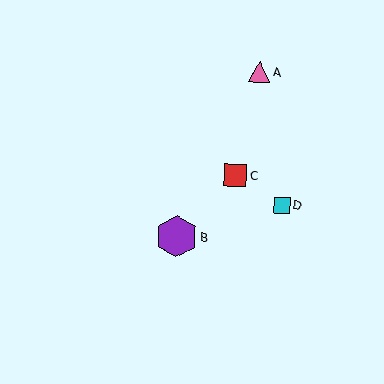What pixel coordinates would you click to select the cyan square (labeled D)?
Click at (282, 205) to select the cyan square D.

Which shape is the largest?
The purple hexagon (labeled B) is the largest.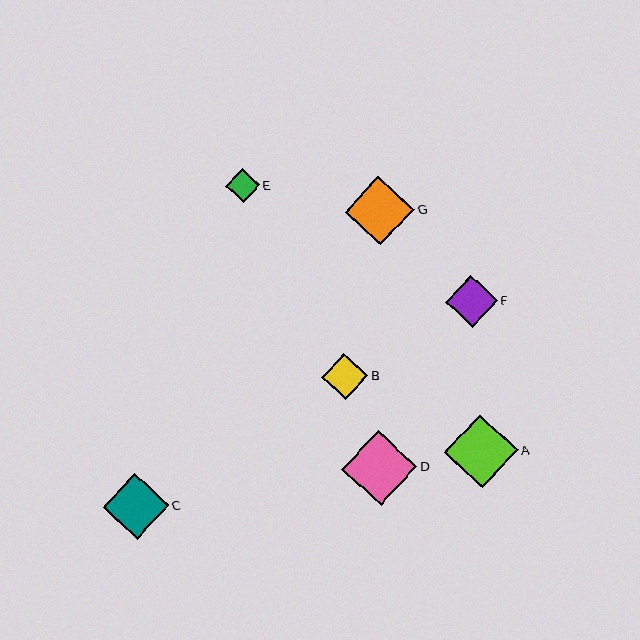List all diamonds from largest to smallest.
From largest to smallest: D, A, G, C, F, B, E.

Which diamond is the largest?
Diamond D is the largest with a size of approximately 75 pixels.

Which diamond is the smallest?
Diamond E is the smallest with a size of approximately 34 pixels.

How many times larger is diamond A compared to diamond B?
Diamond A is approximately 1.6 times the size of diamond B.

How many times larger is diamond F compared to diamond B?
Diamond F is approximately 1.1 times the size of diamond B.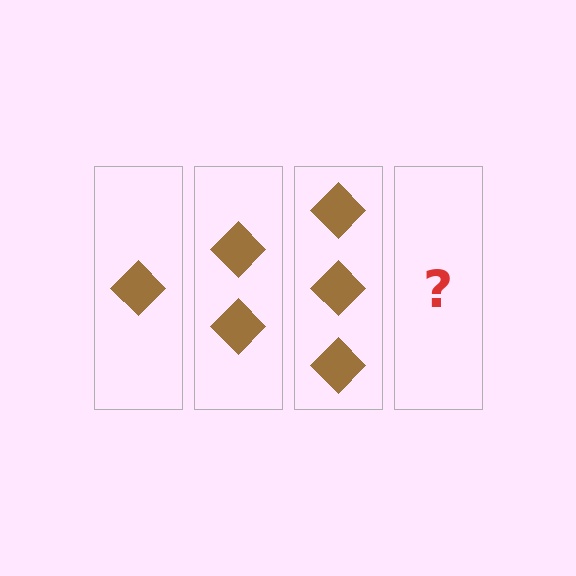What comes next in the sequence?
The next element should be 4 diamonds.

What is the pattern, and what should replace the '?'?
The pattern is that each step adds one more diamond. The '?' should be 4 diamonds.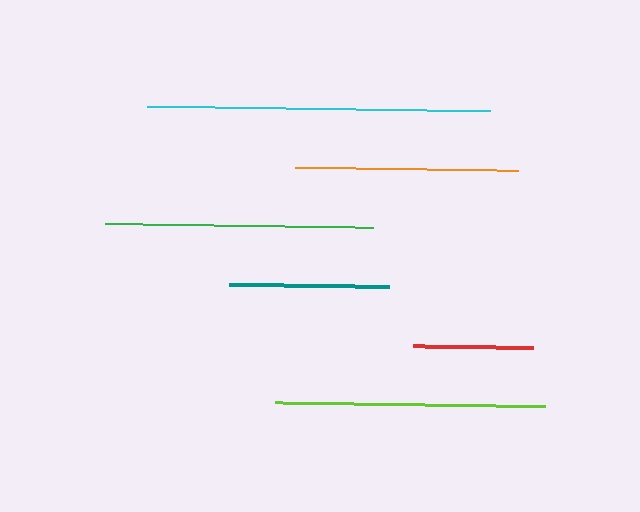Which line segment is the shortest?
The red line is the shortest at approximately 121 pixels.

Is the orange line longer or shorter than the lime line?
The lime line is longer than the orange line.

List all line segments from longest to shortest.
From longest to shortest: cyan, lime, green, orange, teal, red.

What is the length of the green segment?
The green segment is approximately 268 pixels long.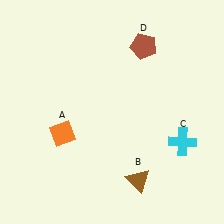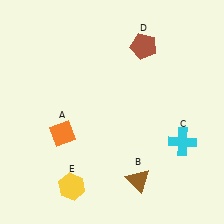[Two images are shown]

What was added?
A yellow hexagon (E) was added in Image 2.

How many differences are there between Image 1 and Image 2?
There is 1 difference between the two images.